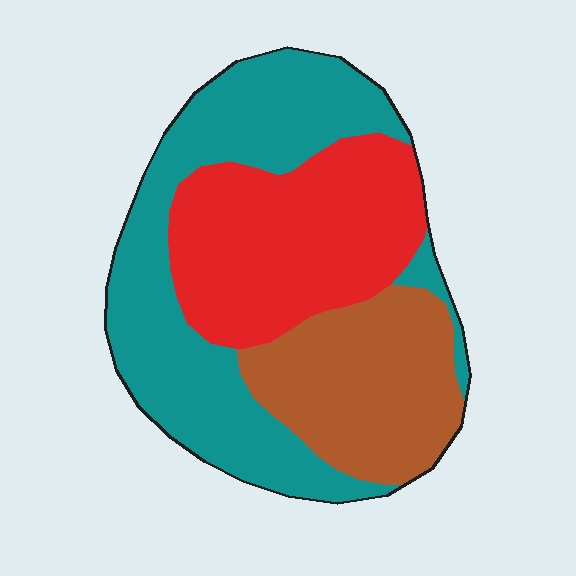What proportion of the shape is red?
Red takes up about one third (1/3) of the shape.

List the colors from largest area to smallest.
From largest to smallest: teal, red, brown.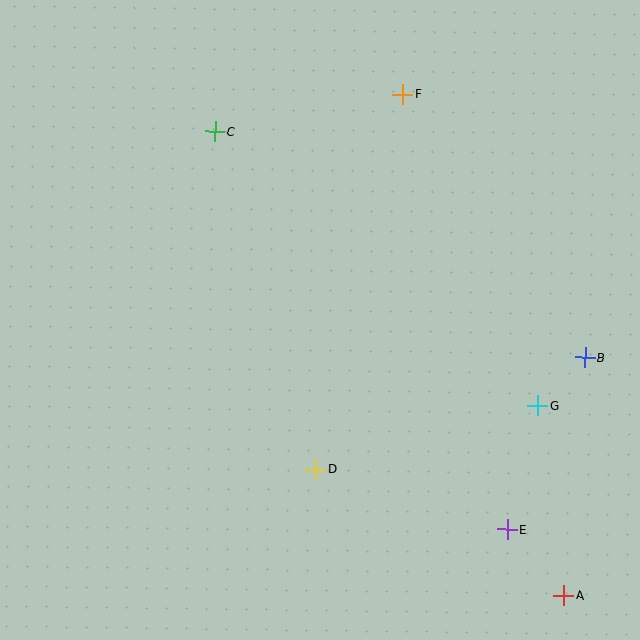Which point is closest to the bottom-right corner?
Point A is closest to the bottom-right corner.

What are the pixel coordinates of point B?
Point B is at (585, 357).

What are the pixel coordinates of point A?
Point A is at (564, 596).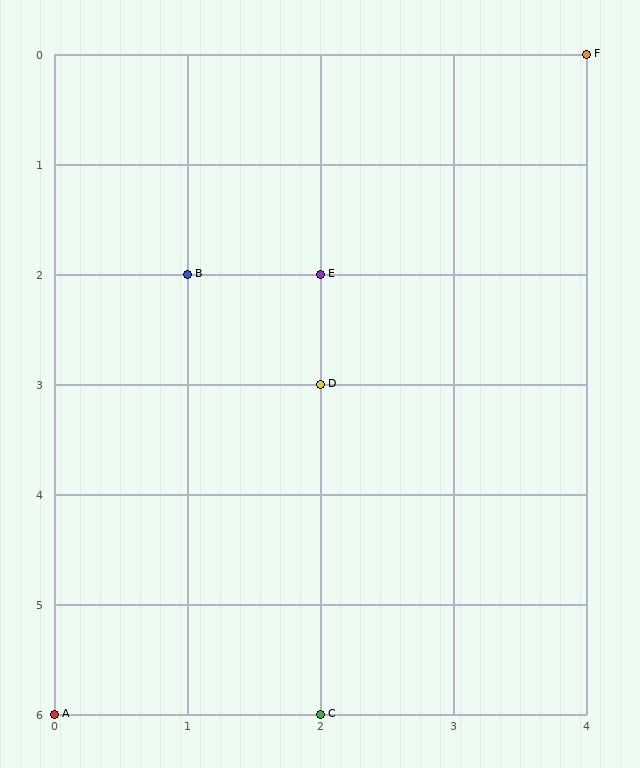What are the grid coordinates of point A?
Point A is at grid coordinates (0, 6).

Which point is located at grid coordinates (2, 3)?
Point D is at (2, 3).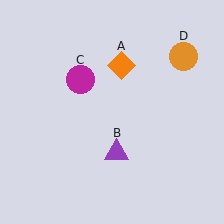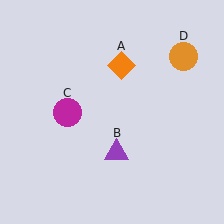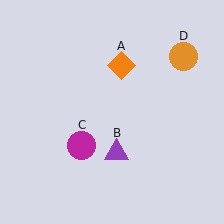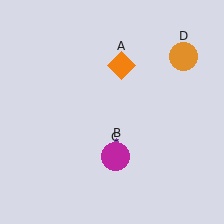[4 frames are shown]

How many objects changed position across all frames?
1 object changed position: magenta circle (object C).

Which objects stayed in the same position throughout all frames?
Orange diamond (object A) and purple triangle (object B) and orange circle (object D) remained stationary.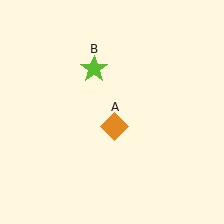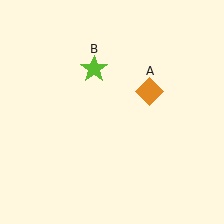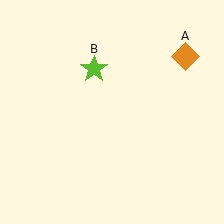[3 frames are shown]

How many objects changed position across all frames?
1 object changed position: orange diamond (object A).